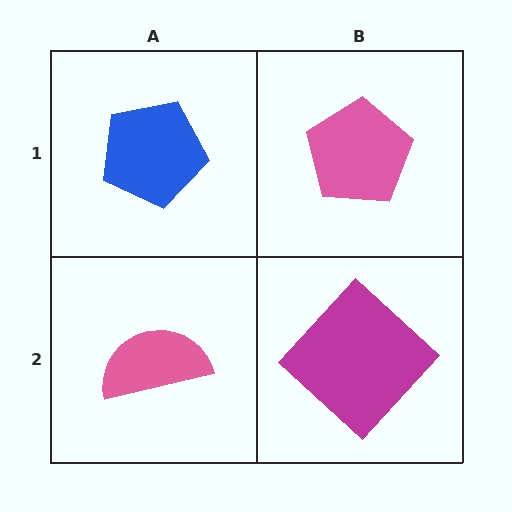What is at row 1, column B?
A pink pentagon.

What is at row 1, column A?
A blue pentagon.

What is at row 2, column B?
A magenta diamond.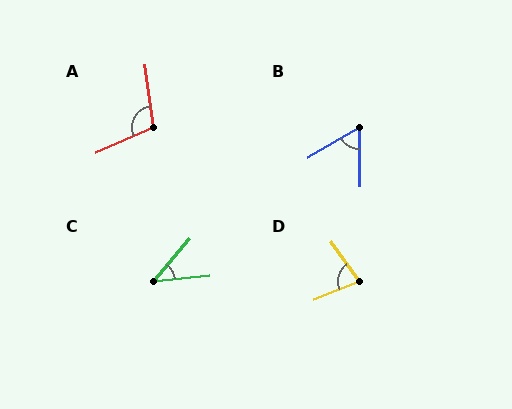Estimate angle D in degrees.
Approximately 76 degrees.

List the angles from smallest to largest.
C (43°), B (60°), D (76°), A (106°).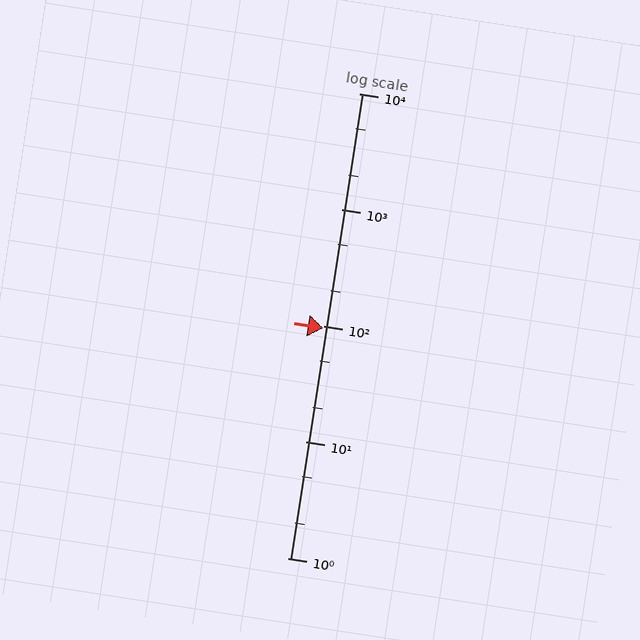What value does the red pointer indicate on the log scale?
The pointer indicates approximately 95.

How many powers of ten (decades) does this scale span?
The scale spans 4 decades, from 1 to 10000.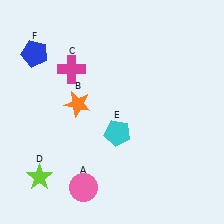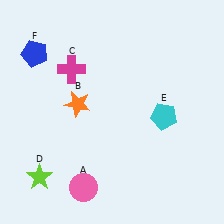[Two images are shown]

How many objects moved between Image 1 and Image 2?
1 object moved between the two images.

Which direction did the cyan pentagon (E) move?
The cyan pentagon (E) moved right.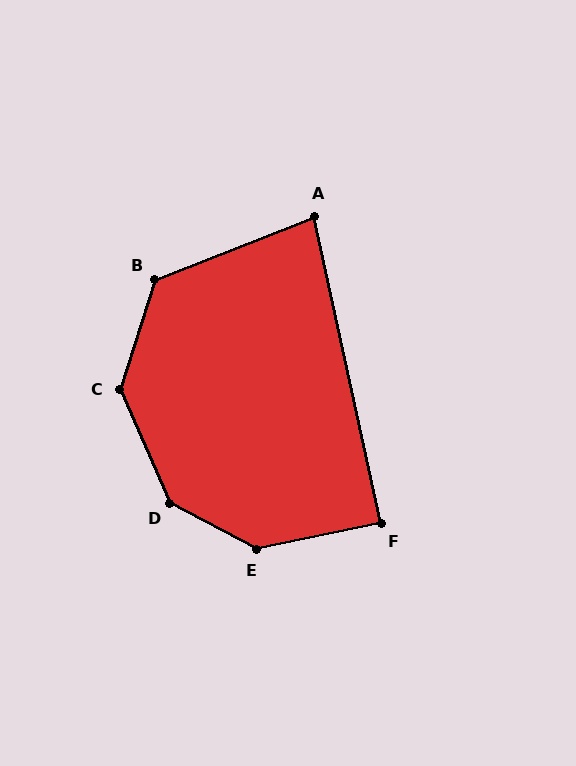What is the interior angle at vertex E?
Approximately 141 degrees (obtuse).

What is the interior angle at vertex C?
Approximately 138 degrees (obtuse).